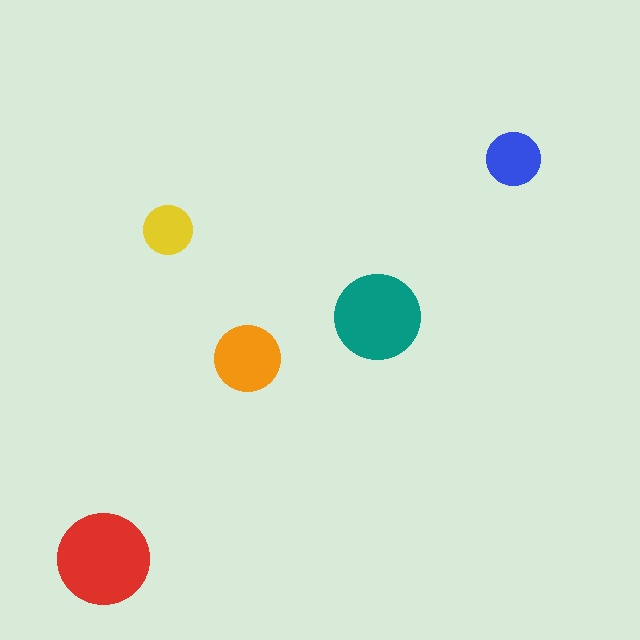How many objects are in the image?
There are 5 objects in the image.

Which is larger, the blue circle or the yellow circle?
The blue one.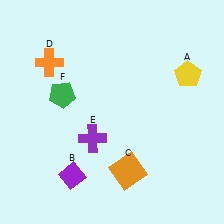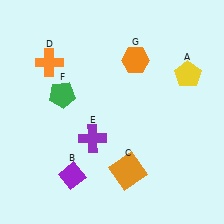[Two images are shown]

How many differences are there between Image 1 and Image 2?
There is 1 difference between the two images.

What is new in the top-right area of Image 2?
An orange hexagon (G) was added in the top-right area of Image 2.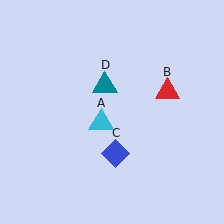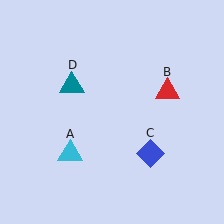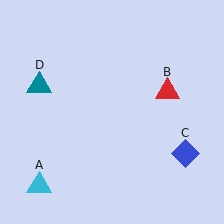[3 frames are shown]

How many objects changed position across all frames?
3 objects changed position: cyan triangle (object A), blue diamond (object C), teal triangle (object D).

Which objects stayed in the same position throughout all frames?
Red triangle (object B) remained stationary.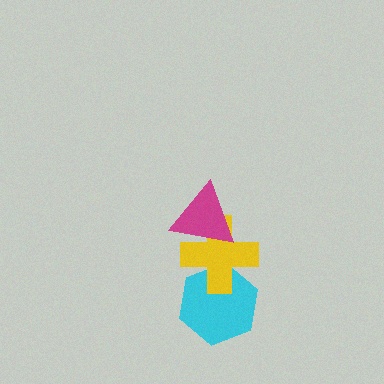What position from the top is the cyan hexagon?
The cyan hexagon is 3rd from the top.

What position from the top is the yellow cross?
The yellow cross is 2nd from the top.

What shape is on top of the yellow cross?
The magenta triangle is on top of the yellow cross.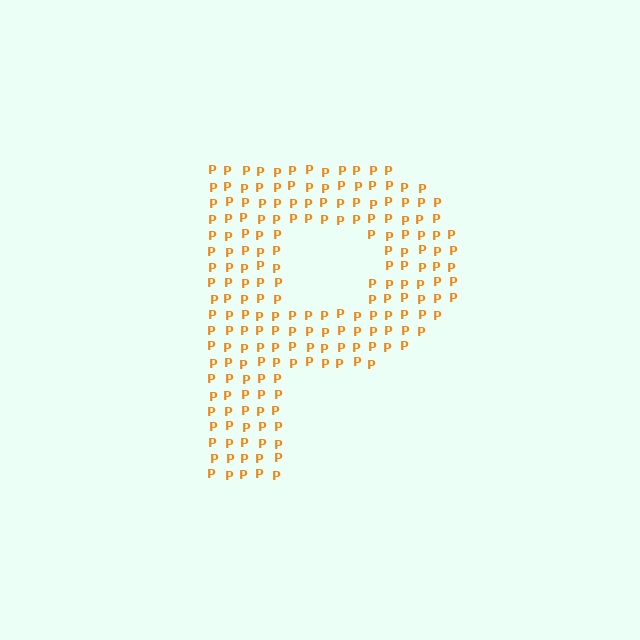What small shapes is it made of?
It is made of small letter P's.